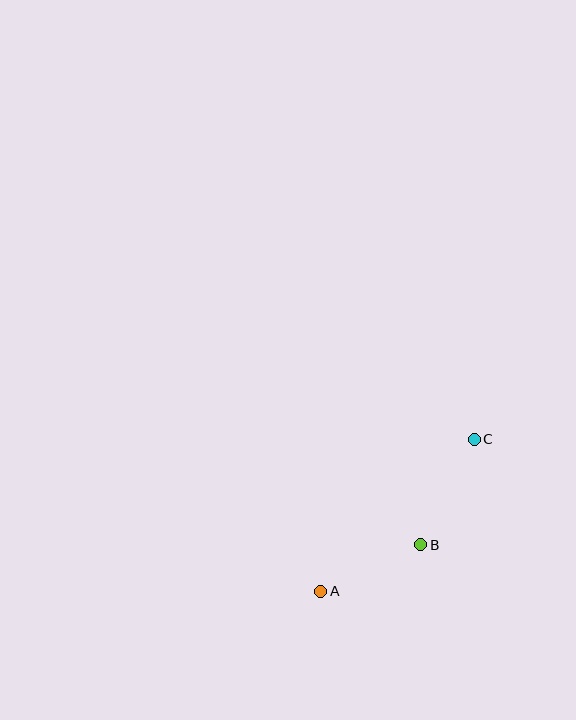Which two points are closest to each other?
Points A and B are closest to each other.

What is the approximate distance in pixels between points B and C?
The distance between B and C is approximately 118 pixels.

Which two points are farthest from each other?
Points A and C are farthest from each other.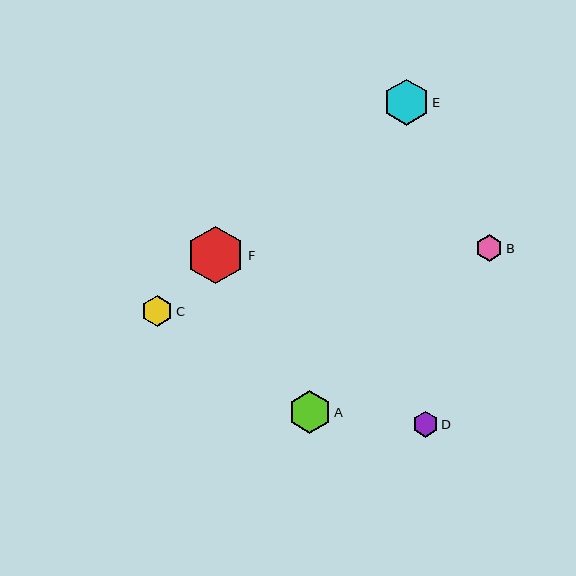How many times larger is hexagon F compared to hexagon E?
Hexagon F is approximately 1.2 times the size of hexagon E.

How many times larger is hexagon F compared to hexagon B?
Hexagon F is approximately 2.1 times the size of hexagon B.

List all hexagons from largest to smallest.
From largest to smallest: F, E, A, C, B, D.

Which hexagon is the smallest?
Hexagon D is the smallest with a size of approximately 26 pixels.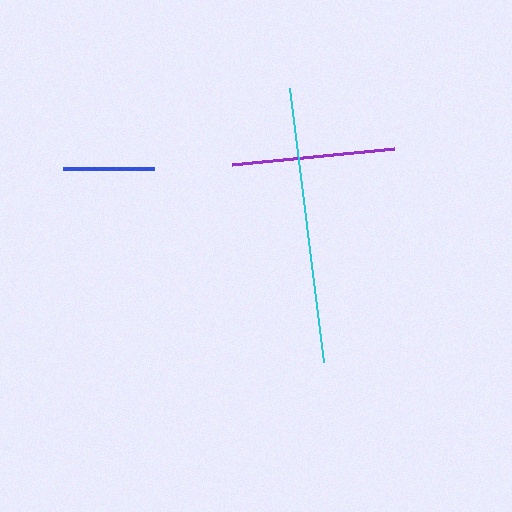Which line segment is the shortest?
The blue line is the shortest at approximately 90 pixels.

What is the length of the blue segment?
The blue segment is approximately 90 pixels long.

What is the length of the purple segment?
The purple segment is approximately 162 pixels long.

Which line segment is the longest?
The cyan line is the longest at approximately 276 pixels.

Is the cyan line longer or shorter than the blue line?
The cyan line is longer than the blue line.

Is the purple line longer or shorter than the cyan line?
The cyan line is longer than the purple line.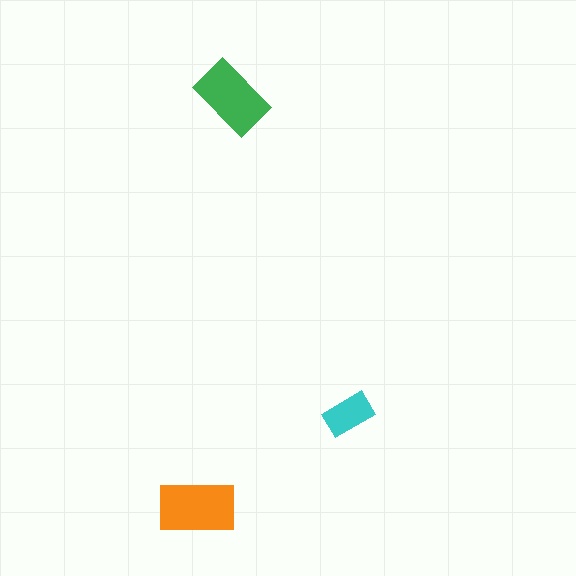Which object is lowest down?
The orange rectangle is bottommost.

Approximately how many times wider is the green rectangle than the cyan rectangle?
About 1.5 times wider.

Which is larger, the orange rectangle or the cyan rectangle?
The orange one.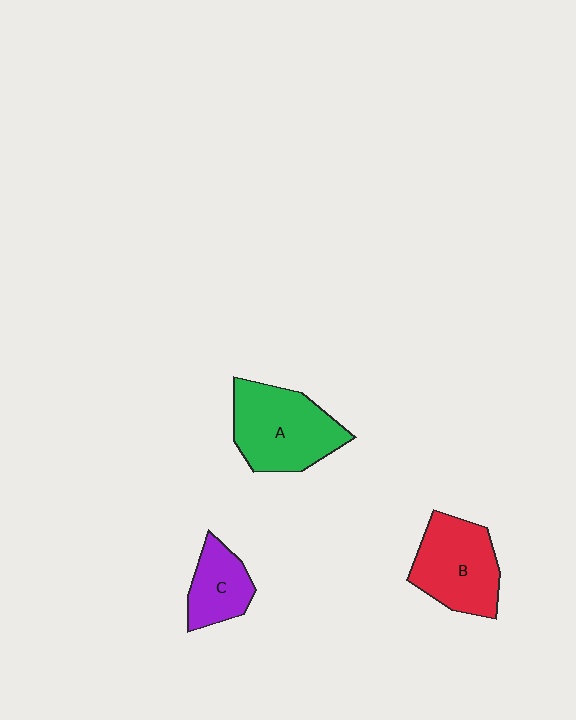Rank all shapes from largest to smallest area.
From largest to smallest: A (green), B (red), C (purple).